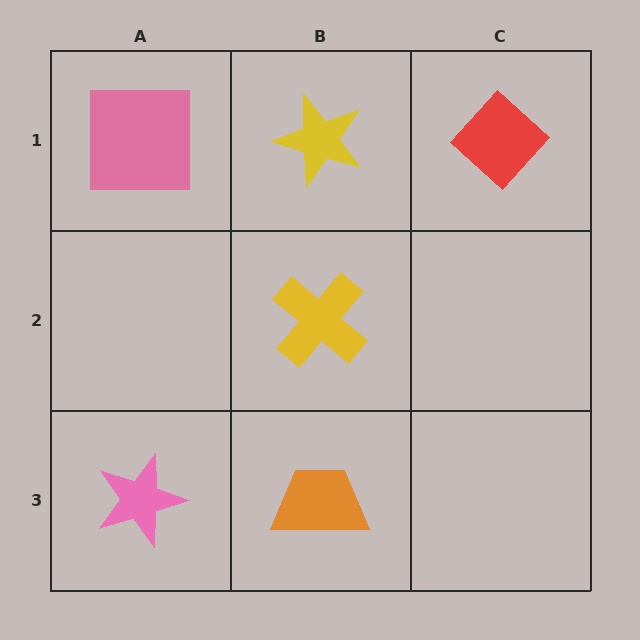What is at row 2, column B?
A yellow cross.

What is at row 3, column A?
A pink star.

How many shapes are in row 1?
3 shapes.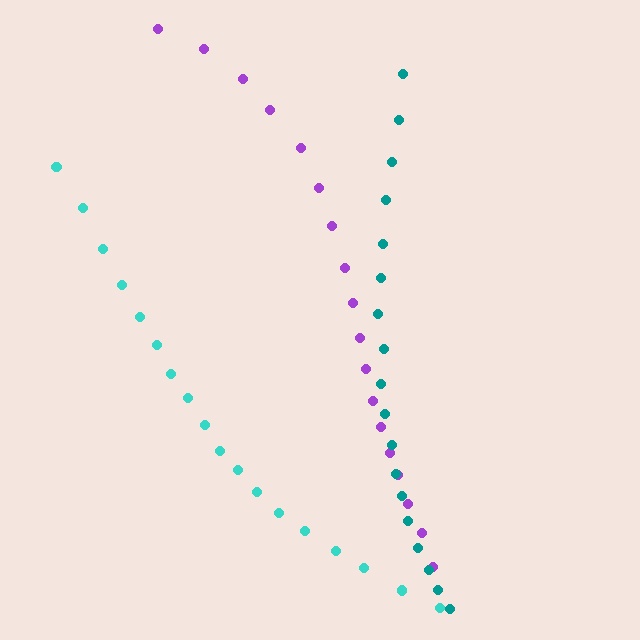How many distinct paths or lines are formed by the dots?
There are 3 distinct paths.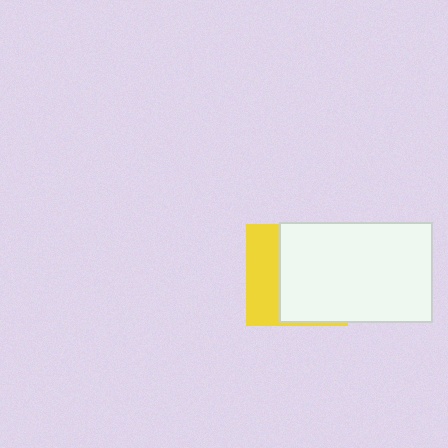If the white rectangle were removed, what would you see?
You would see the complete yellow square.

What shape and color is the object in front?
The object in front is a white rectangle.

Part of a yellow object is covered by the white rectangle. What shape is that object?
It is a square.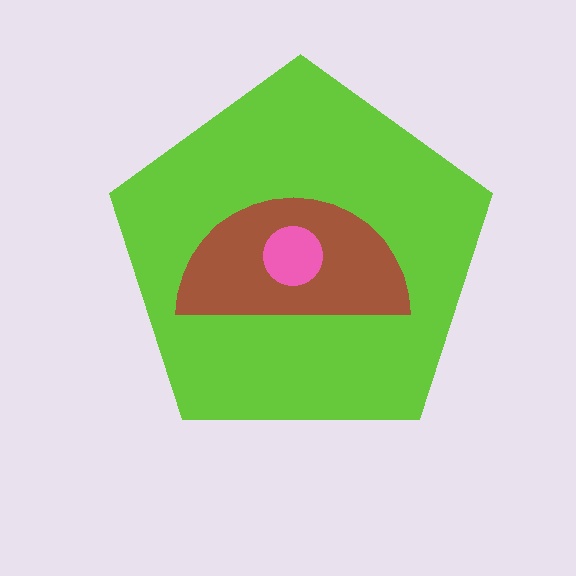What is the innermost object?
The pink circle.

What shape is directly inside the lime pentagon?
The brown semicircle.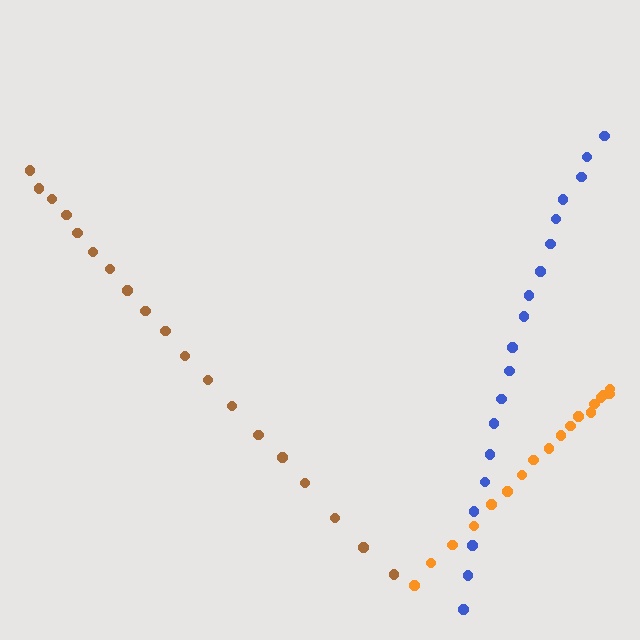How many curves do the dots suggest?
There are 3 distinct paths.